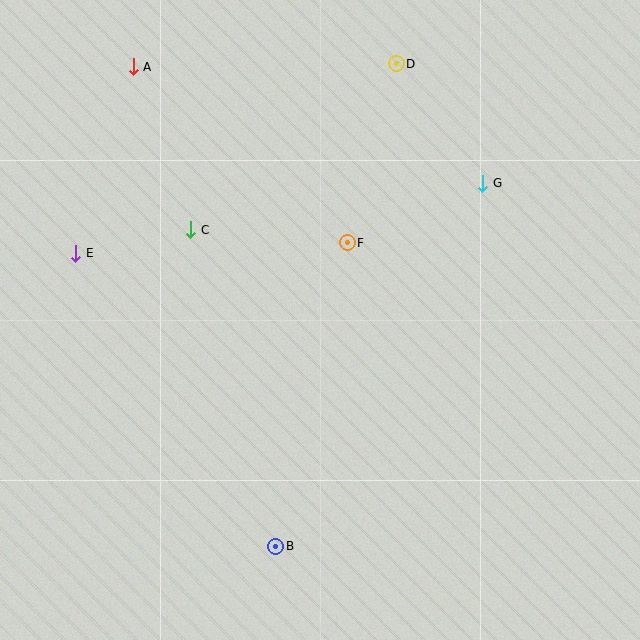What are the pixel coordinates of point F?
Point F is at (347, 243).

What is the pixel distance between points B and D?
The distance between B and D is 497 pixels.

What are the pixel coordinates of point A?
Point A is at (133, 67).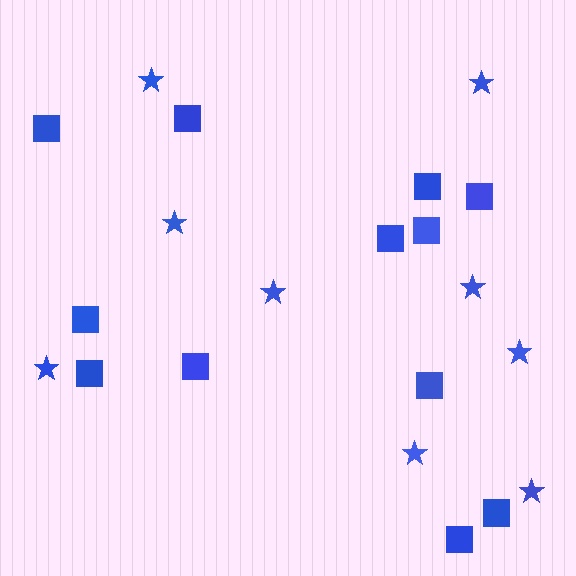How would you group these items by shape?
There are 2 groups: one group of stars (9) and one group of squares (12).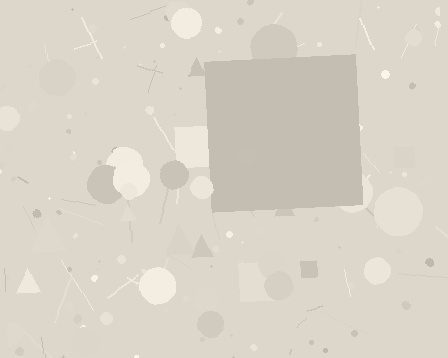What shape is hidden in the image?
A square is hidden in the image.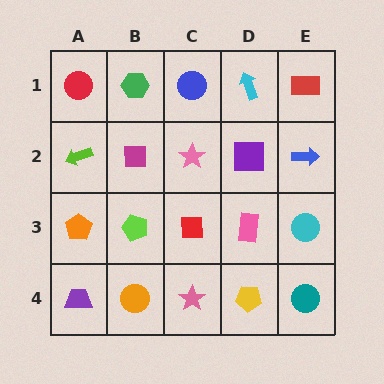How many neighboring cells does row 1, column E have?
2.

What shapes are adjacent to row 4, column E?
A cyan circle (row 3, column E), a yellow pentagon (row 4, column D).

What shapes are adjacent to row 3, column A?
A lime arrow (row 2, column A), a purple trapezoid (row 4, column A), a lime pentagon (row 3, column B).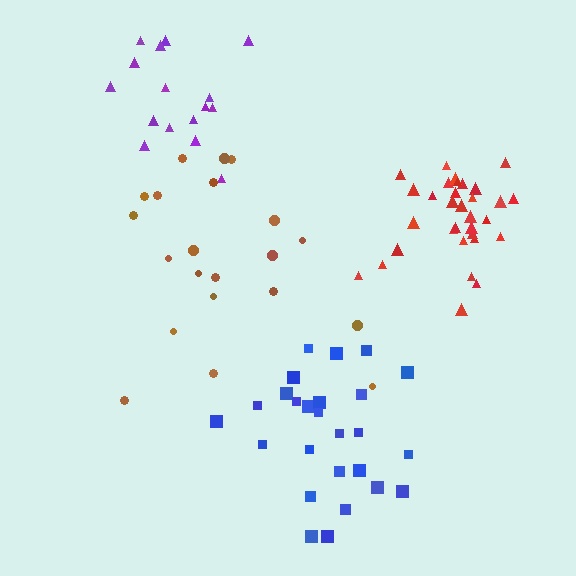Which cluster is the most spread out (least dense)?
Brown.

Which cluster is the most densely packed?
Red.